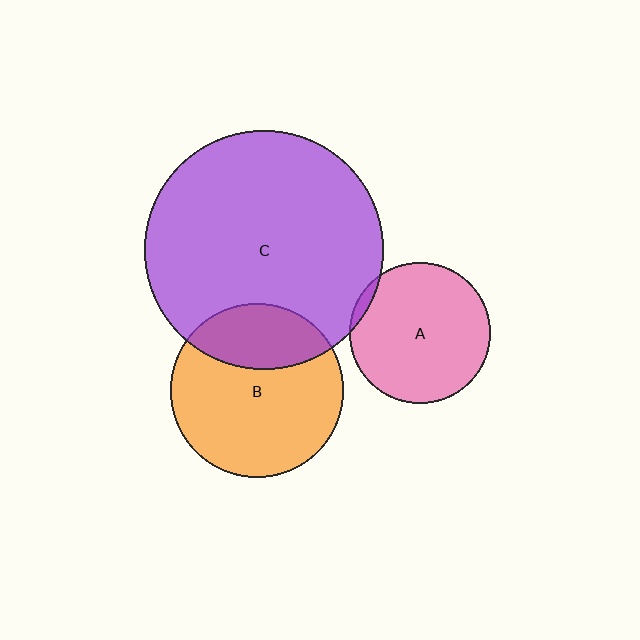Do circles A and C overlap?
Yes.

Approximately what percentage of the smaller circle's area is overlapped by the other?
Approximately 5%.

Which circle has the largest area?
Circle C (purple).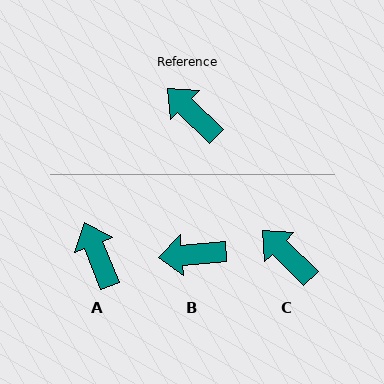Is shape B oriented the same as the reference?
No, it is off by about 49 degrees.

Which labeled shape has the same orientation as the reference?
C.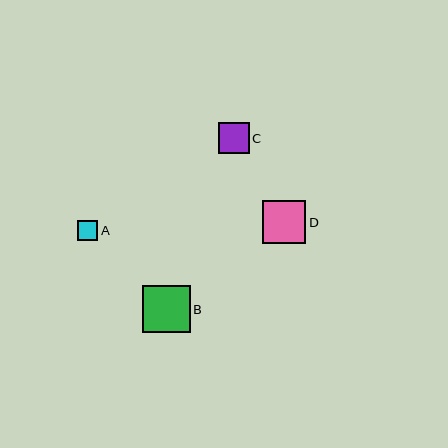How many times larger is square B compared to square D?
Square B is approximately 1.1 times the size of square D.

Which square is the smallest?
Square A is the smallest with a size of approximately 20 pixels.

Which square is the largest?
Square B is the largest with a size of approximately 48 pixels.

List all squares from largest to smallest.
From largest to smallest: B, D, C, A.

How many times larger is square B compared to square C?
Square B is approximately 1.5 times the size of square C.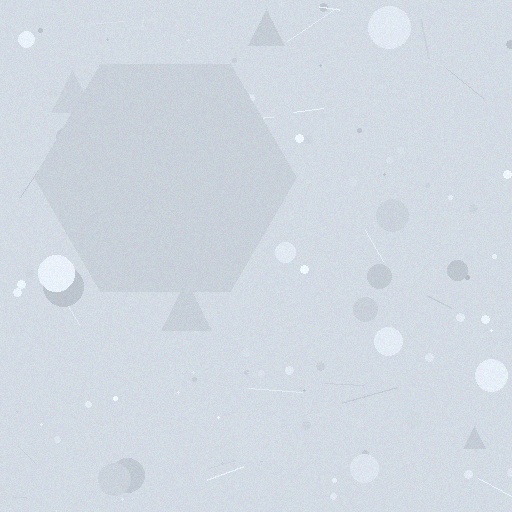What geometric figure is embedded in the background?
A hexagon is embedded in the background.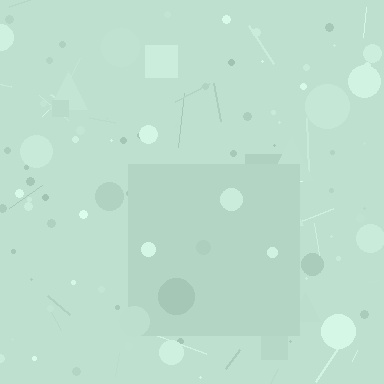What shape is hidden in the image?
A square is hidden in the image.